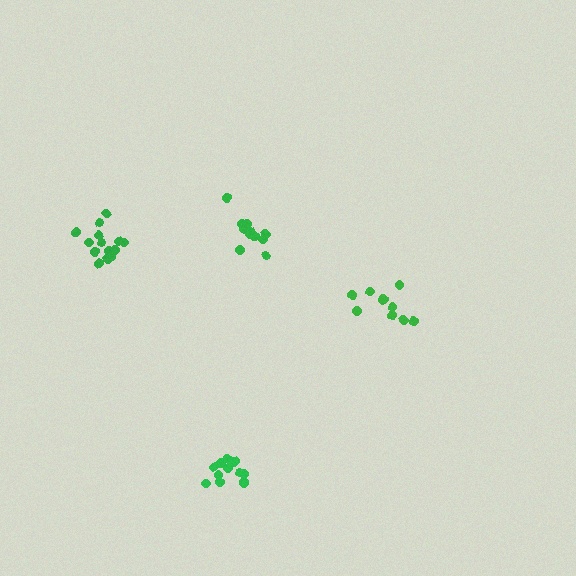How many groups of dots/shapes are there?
There are 4 groups.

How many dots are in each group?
Group 1: 13 dots, Group 2: 10 dots, Group 3: 14 dots, Group 4: 11 dots (48 total).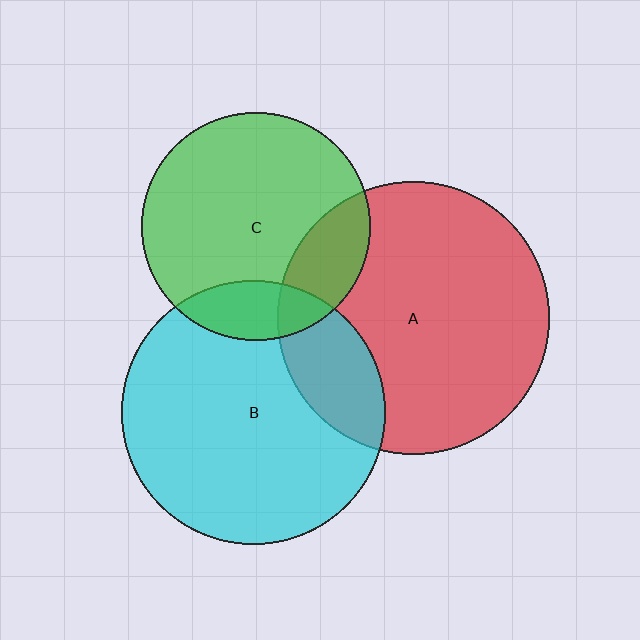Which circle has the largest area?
Circle A (red).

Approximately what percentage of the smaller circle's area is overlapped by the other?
Approximately 20%.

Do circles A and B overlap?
Yes.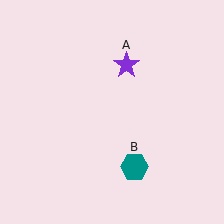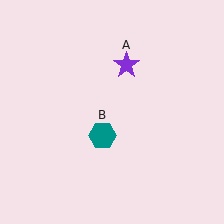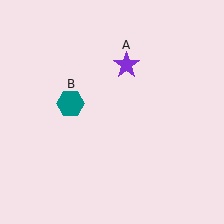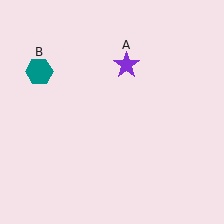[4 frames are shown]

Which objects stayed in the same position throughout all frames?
Purple star (object A) remained stationary.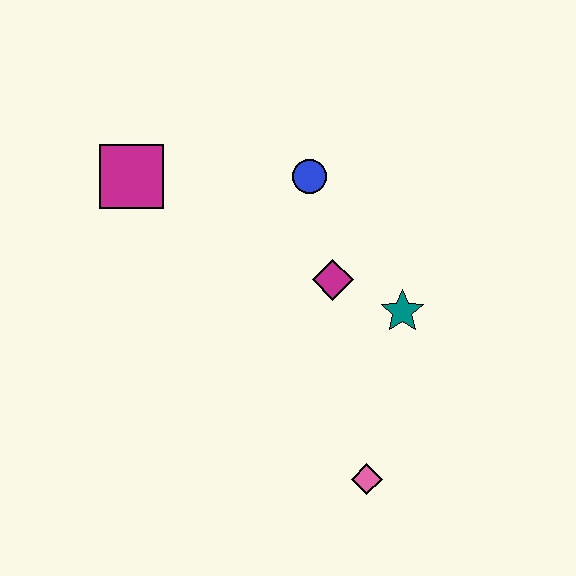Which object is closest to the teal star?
The magenta diamond is closest to the teal star.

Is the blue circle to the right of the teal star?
No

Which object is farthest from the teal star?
The magenta square is farthest from the teal star.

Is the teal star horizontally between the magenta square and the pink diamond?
No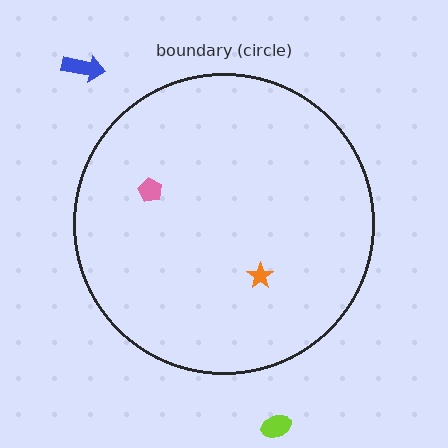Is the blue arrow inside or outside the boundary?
Outside.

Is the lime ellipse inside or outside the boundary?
Outside.